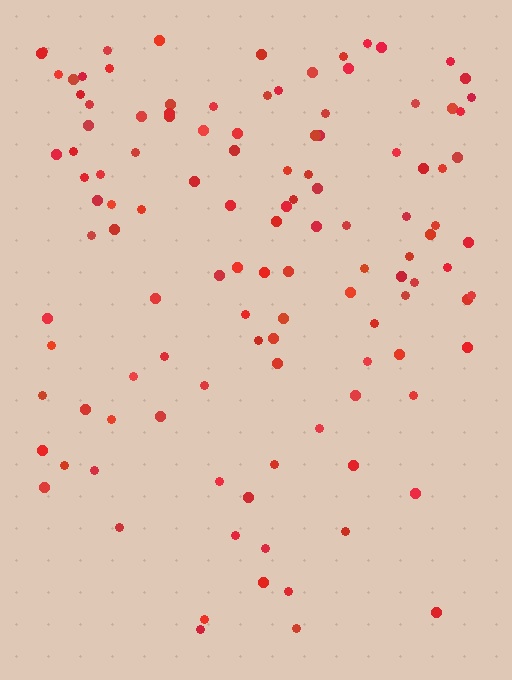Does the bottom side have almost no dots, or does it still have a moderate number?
Still a moderate number, just noticeably fewer than the top.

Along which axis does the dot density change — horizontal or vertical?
Vertical.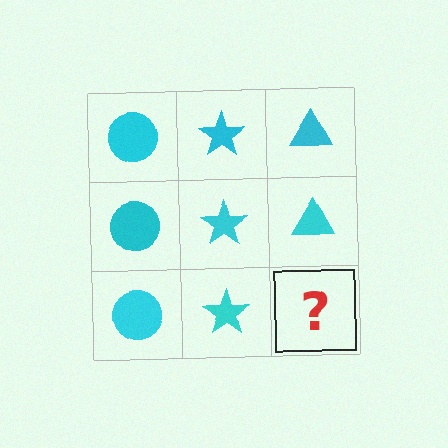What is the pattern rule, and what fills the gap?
The rule is that each column has a consistent shape. The gap should be filled with a cyan triangle.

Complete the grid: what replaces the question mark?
The question mark should be replaced with a cyan triangle.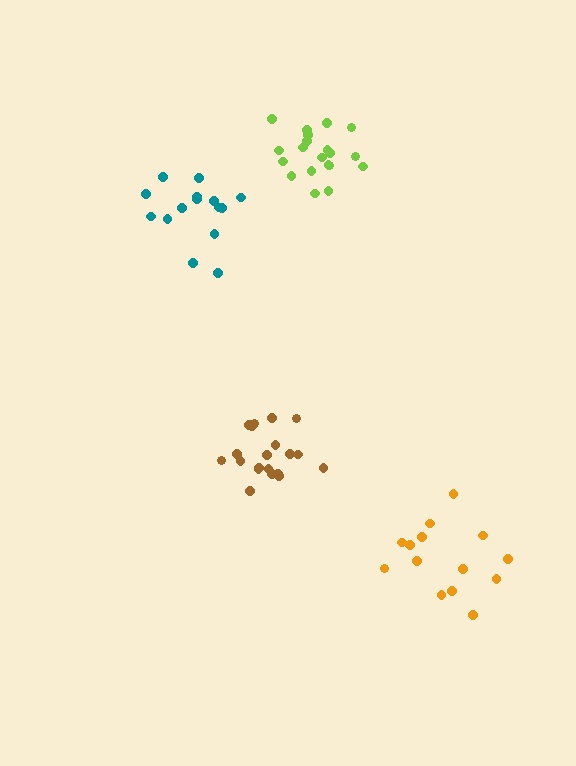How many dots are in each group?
Group 1: 15 dots, Group 2: 14 dots, Group 3: 20 dots, Group 4: 20 dots (69 total).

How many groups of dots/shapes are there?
There are 4 groups.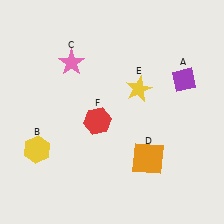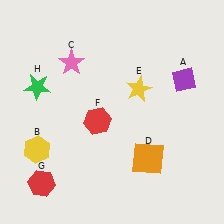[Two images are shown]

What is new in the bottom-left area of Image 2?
A red hexagon (G) was added in the bottom-left area of Image 2.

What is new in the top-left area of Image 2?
A green star (H) was added in the top-left area of Image 2.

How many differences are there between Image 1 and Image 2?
There are 2 differences between the two images.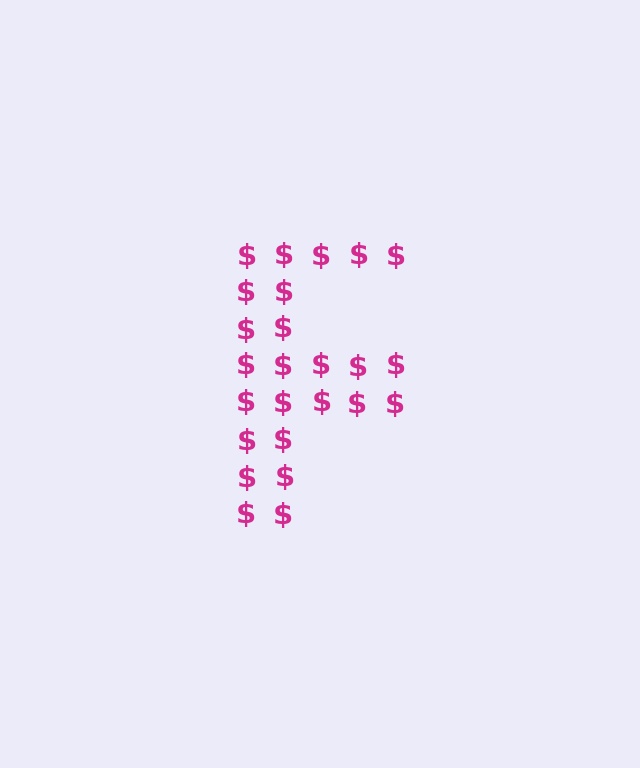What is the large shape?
The large shape is the letter F.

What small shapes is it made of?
It is made of small dollar signs.